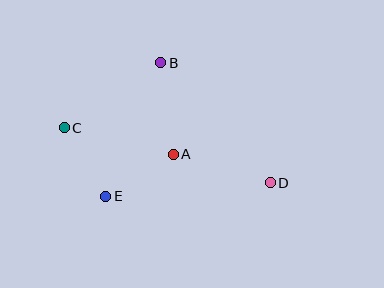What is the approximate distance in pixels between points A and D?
The distance between A and D is approximately 101 pixels.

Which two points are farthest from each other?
Points C and D are farthest from each other.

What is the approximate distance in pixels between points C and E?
The distance between C and E is approximately 80 pixels.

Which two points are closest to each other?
Points A and E are closest to each other.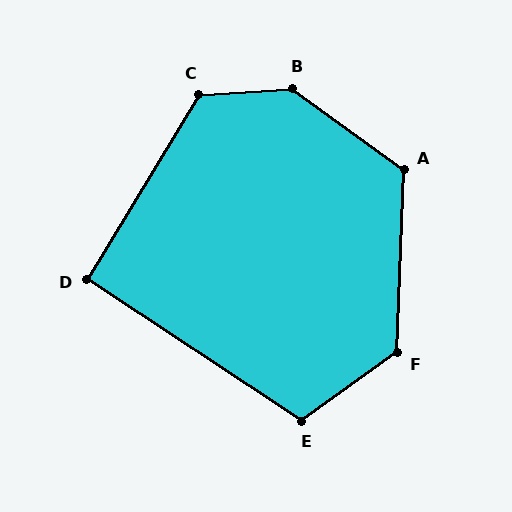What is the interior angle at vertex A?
Approximately 124 degrees (obtuse).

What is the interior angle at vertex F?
Approximately 128 degrees (obtuse).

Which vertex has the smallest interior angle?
D, at approximately 92 degrees.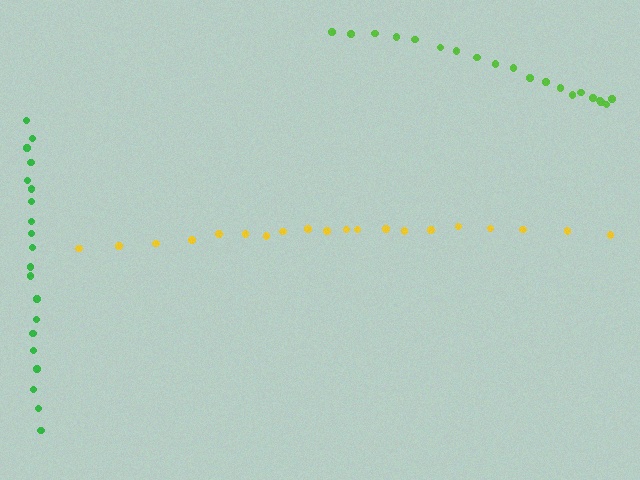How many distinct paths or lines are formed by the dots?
There are 3 distinct paths.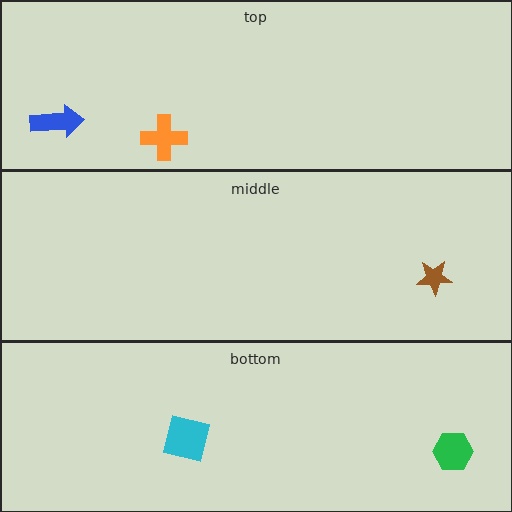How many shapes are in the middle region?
1.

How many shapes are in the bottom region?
2.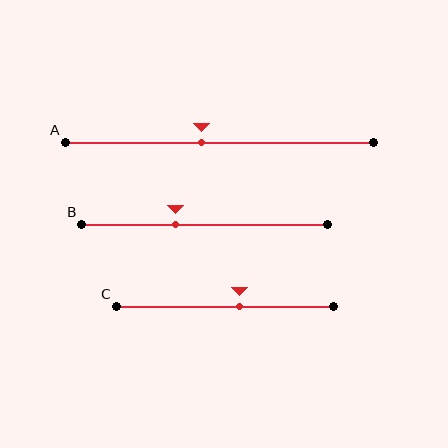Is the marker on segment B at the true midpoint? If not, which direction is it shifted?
No, the marker on segment B is shifted to the left by about 12% of the segment length.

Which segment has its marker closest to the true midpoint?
Segment A has its marker closest to the true midpoint.